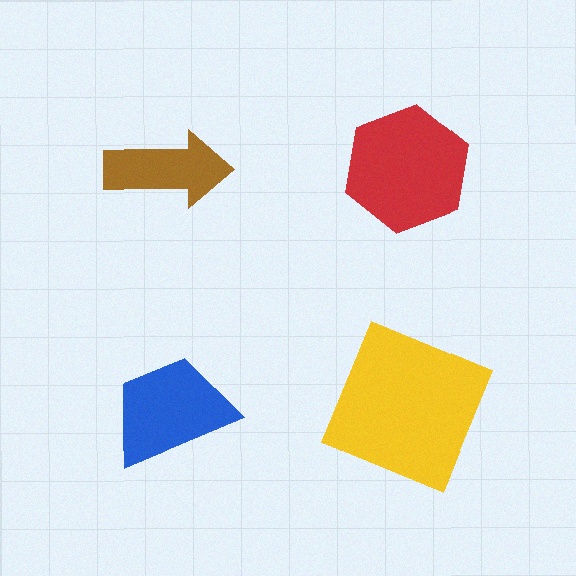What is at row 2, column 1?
A blue trapezoid.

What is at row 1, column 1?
A brown arrow.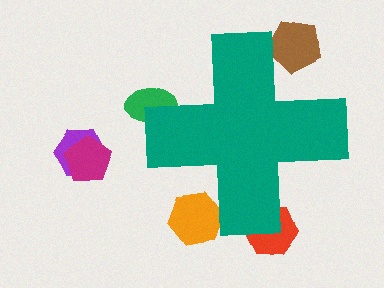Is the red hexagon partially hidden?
Yes, the red hexagon is partially hidden behind the teal cross.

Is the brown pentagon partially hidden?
Yes, the brown pentagon is partially hidden behind the teal cross.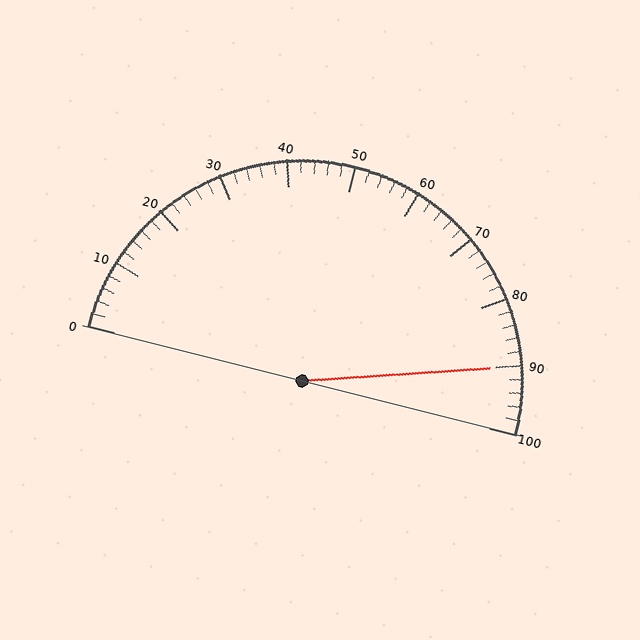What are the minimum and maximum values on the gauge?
The gauge ranges from 0 to 100.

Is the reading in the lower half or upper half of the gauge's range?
The reading is in the upper half of the range (0 to 100).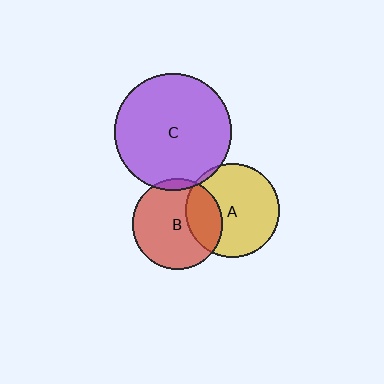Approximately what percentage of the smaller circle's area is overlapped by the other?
Approximately 30%.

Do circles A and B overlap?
Yes.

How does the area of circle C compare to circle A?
Approximately 1.5 times.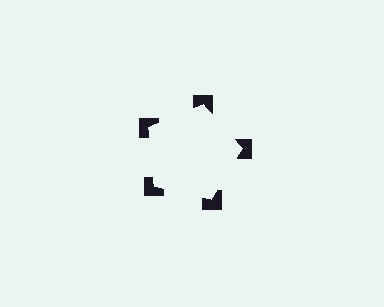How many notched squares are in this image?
There are 5 — one at each vertex of the illusory pentagon.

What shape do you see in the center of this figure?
An illusory pentagon — its edges are inferred from the aligned wedge cuts in the notched squares, not physically drawn.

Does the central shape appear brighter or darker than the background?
It typically appears slightly brighter than the background, even though no actual brightness change is drawn.